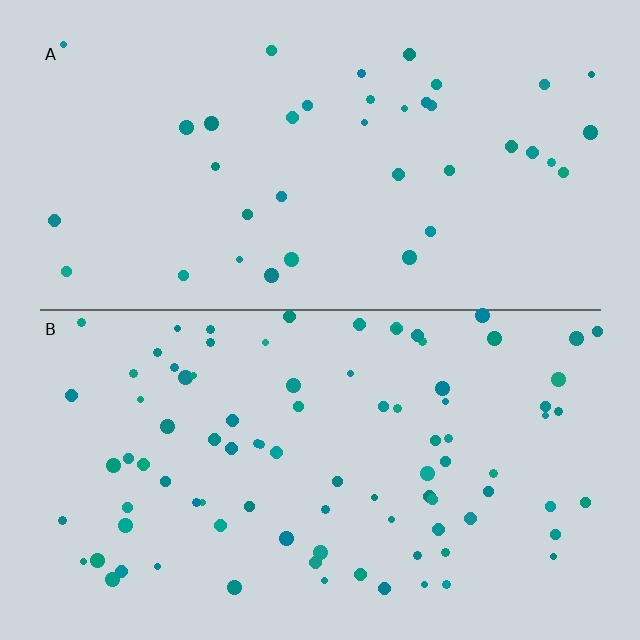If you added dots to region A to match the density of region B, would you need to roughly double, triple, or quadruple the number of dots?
Approximately double.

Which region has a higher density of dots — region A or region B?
B (the bottom).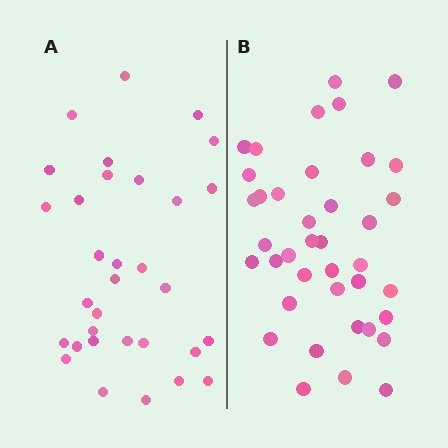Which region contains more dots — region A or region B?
Region B (the right region) has more dots.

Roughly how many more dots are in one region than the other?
Region B has roughly 8 or so more dots than region A.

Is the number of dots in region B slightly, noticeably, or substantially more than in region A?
Region B has only slightly more — the two regions are fairly close. The ratio is roughly 1.2 to 1.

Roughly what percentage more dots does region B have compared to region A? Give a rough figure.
About 20% more.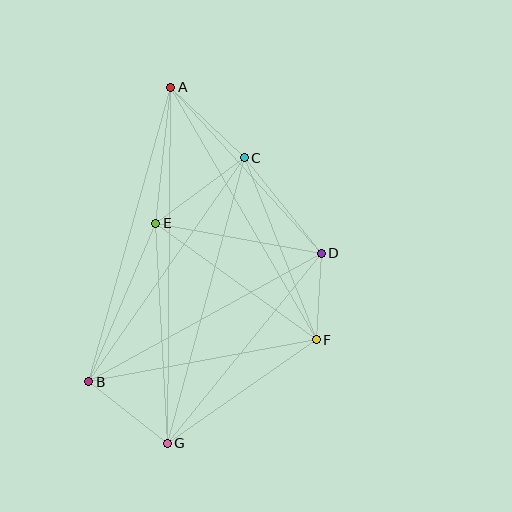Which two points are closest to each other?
Points D and F are closest to each other.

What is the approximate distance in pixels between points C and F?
The distance between C and F is approximately 196 pixels.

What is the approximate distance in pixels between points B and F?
The distance between B and F is approximately 231 pixels.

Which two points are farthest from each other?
Points A and G are farthest from each other.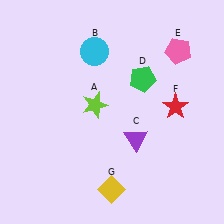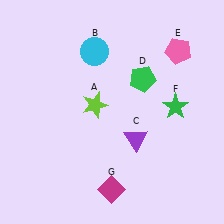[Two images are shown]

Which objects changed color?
F changed from red to green. G changed from yellow to magenta.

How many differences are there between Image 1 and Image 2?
There are 2 differences between the two images.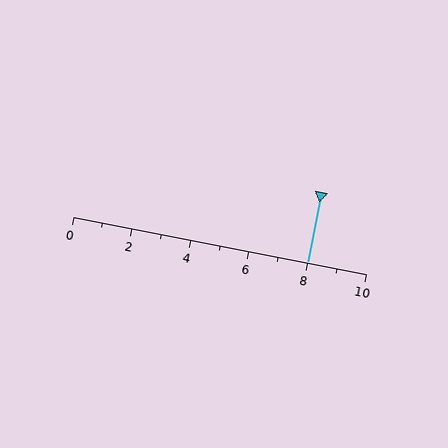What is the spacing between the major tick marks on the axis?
The major ticks are spaced 2 apart.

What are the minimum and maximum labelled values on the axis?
The axis runs from 0 to 10.